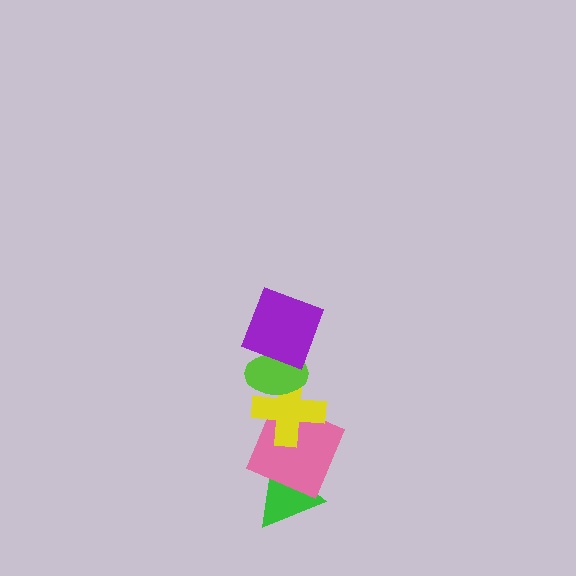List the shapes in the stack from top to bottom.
From top to bottom: the purple square, the lime ellipse, the yellow cross, the pink square, the green triangle.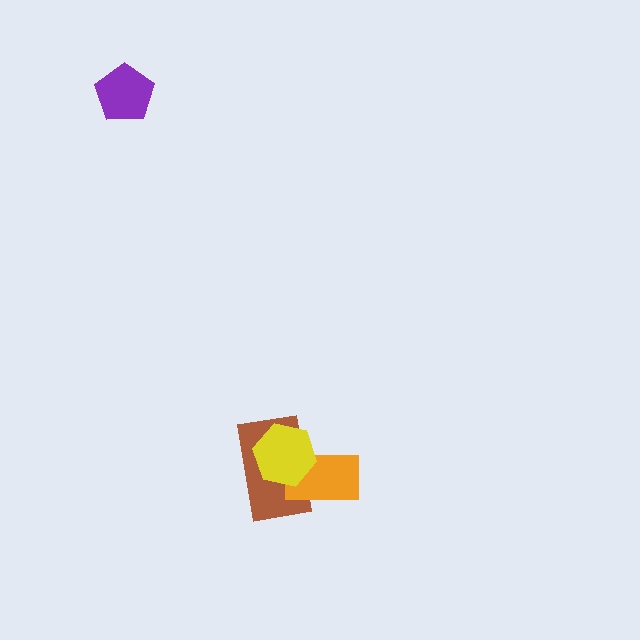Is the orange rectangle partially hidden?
Yes, it is partially covered by another shape.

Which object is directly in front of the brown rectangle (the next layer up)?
The orange rectangle is directly in front of the brown rectangle.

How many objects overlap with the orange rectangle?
2 objects overlap with the orange rectangle.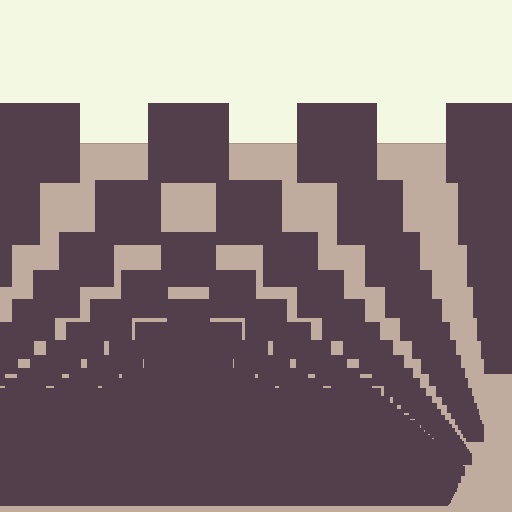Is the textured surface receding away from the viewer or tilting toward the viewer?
The surface appears to tilt toward the viewer. Texture elements get larger and sparser toward the top.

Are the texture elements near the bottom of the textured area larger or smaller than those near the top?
Smaller. The gradient is inverted — elements near the bottom are smaller and denser.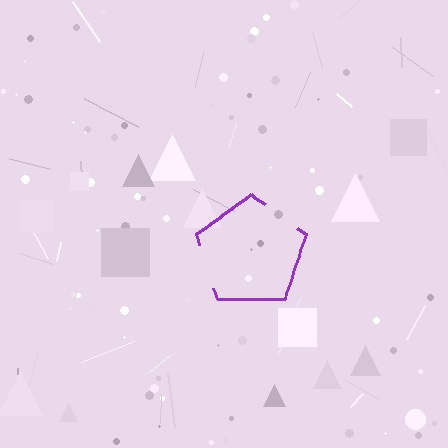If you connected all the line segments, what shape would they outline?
They would outline a pentagon.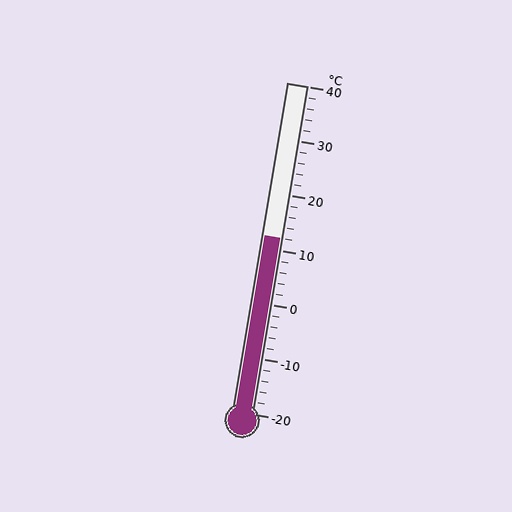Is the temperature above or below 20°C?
The temperature is below 20°C.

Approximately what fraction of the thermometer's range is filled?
The thermometer is filled to approximately 55% of its range.